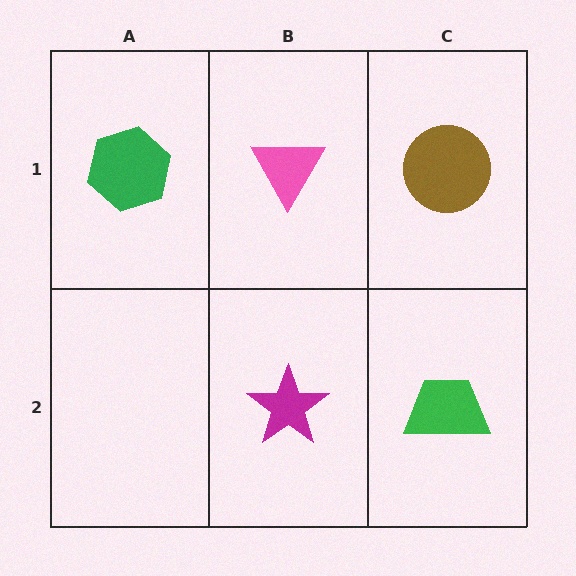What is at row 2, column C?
A green trapezoid.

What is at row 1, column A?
A green hexagon.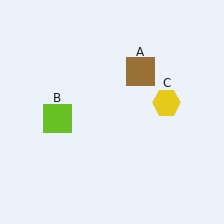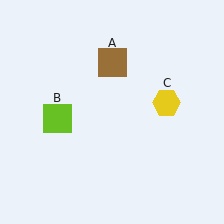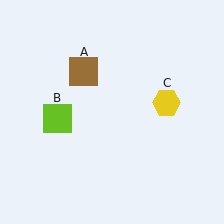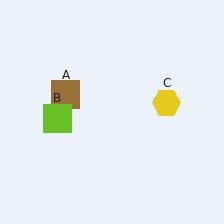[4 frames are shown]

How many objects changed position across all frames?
1 object changed position: brown square (object A).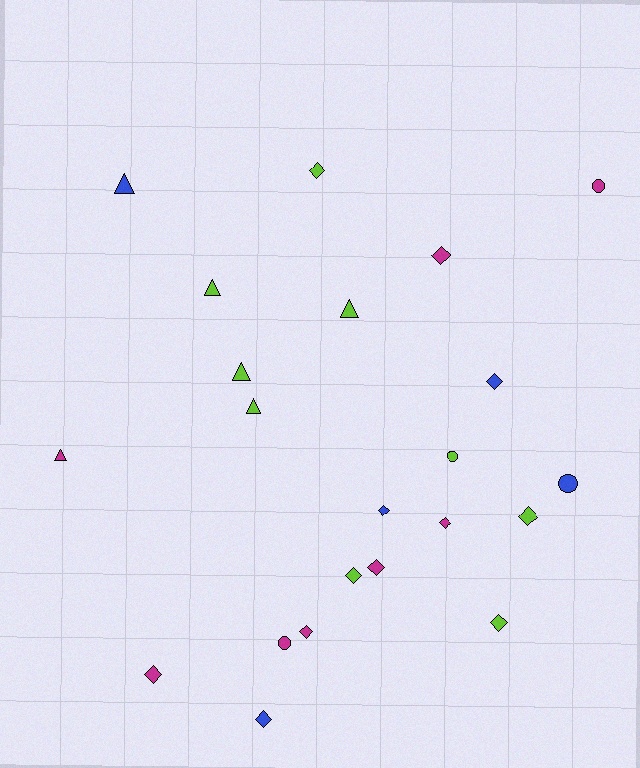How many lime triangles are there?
There are 4 lime triangles.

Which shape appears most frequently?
Diamond, with 12 objects.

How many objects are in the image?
There are 22 objects.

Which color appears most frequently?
Lime, with 9 objects.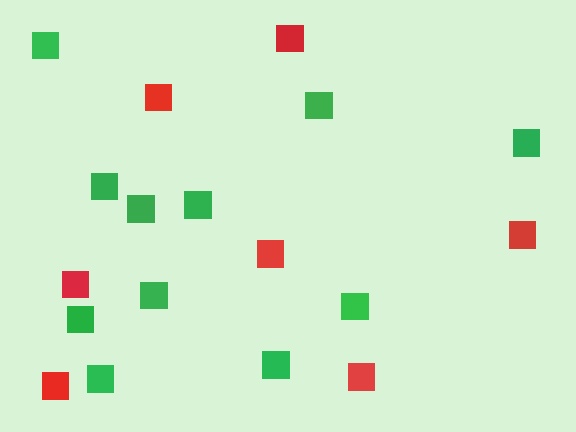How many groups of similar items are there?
There are 2 groups: one group of green squares (11) and one group of red squares (7).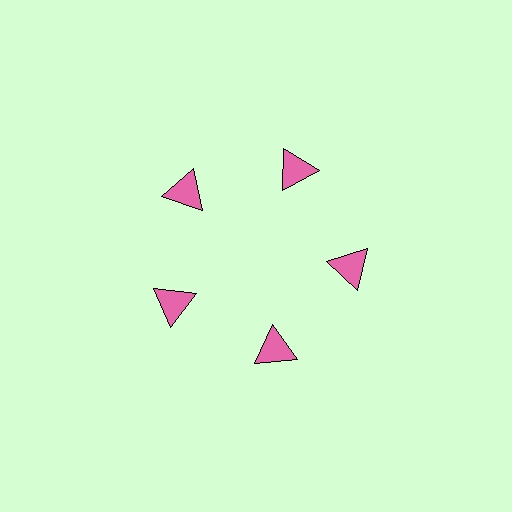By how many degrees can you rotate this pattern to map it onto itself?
The pattern maps onto itself every 72 degrees of rotation.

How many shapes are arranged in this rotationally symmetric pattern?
There are 5 shapes, arranged in 5 groups of 1.